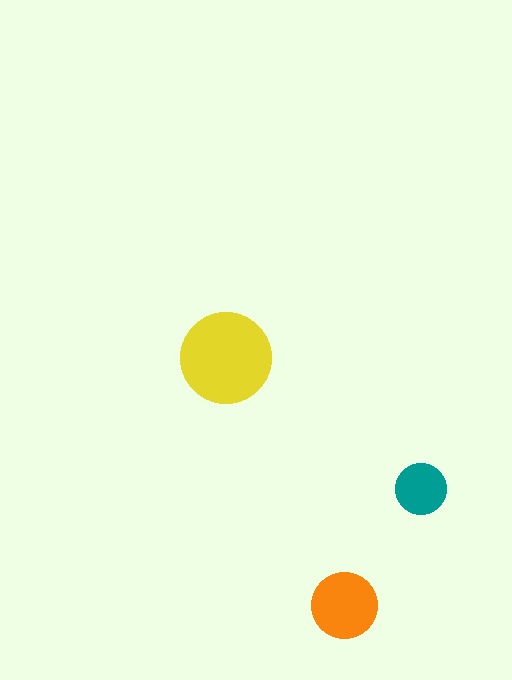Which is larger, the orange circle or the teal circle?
The orange one.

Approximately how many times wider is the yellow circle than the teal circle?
About 2 times wider.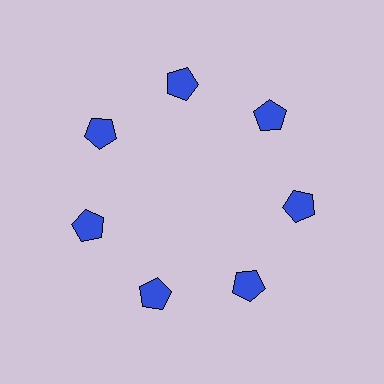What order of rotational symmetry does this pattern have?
This pattern has 7-fold rotational symmetry.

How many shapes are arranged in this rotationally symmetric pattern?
There are 7 shapes, arranged in 7 groups of 1.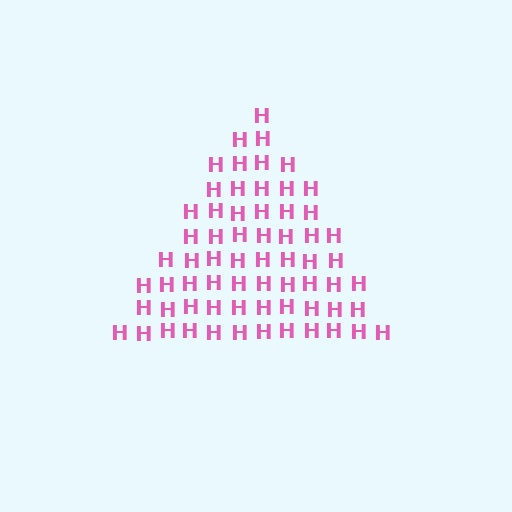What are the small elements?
The small elements are letter H's.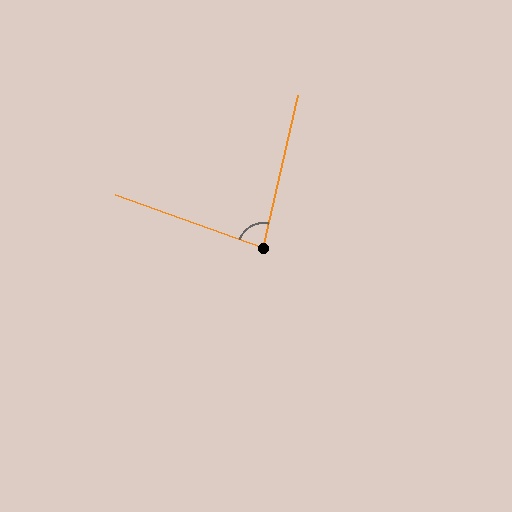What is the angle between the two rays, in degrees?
Approximately 83 degrees.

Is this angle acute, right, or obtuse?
It is acute.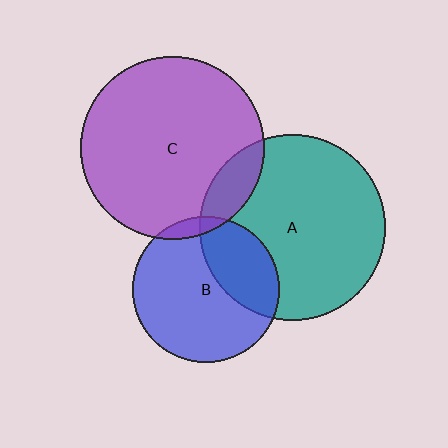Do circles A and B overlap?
Yes.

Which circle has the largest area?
Circle A (teal).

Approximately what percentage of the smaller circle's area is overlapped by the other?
Approximately 30%.